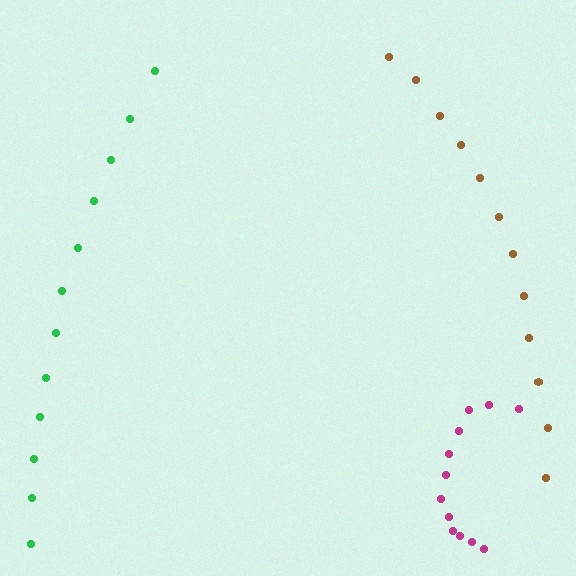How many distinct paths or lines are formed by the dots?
There are 3 distinct paths.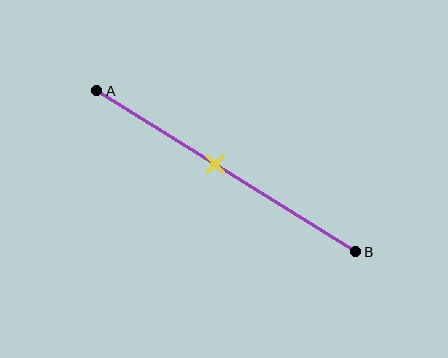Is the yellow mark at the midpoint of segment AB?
No, the mark is at about 45% from A, not at the 50% midpoint.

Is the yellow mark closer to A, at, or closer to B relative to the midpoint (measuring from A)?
The yellow mark is closer to point A than the midpoint of segment AB.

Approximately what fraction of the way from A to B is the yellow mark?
The yellow mark is approximately 45% of the way from A to B.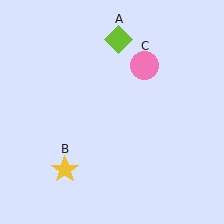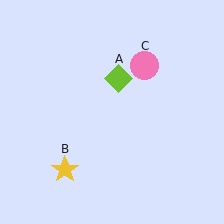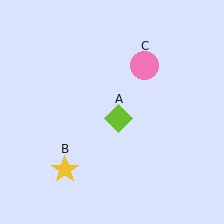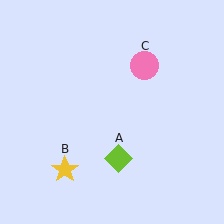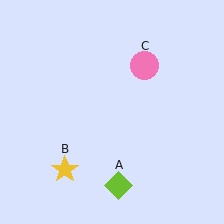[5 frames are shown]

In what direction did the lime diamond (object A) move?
The lime diamond (object A) moved down.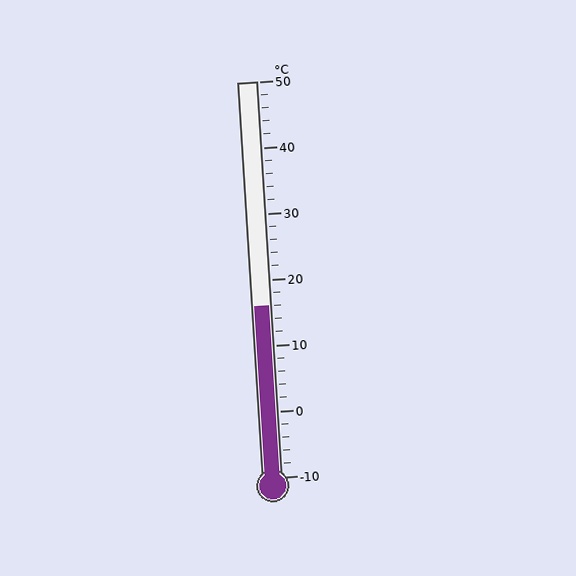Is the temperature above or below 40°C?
The temperature is below 40°C.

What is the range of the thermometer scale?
The thermometer scale ranges from -10°C to 50°C.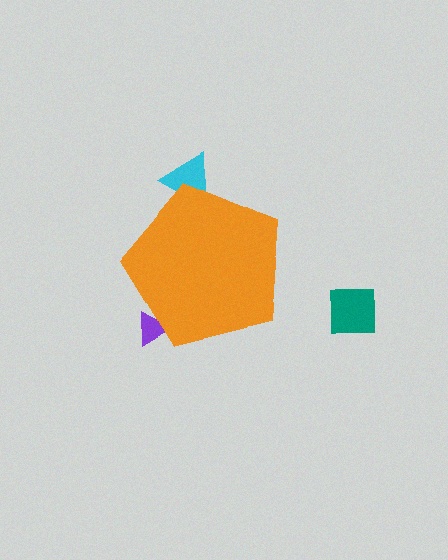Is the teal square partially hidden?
No, the teal square is fully visible.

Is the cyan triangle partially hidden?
Yes, the cyan triangle is partially hidden behind the orange pentagon.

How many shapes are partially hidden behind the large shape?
2 shapes are partially hidden.